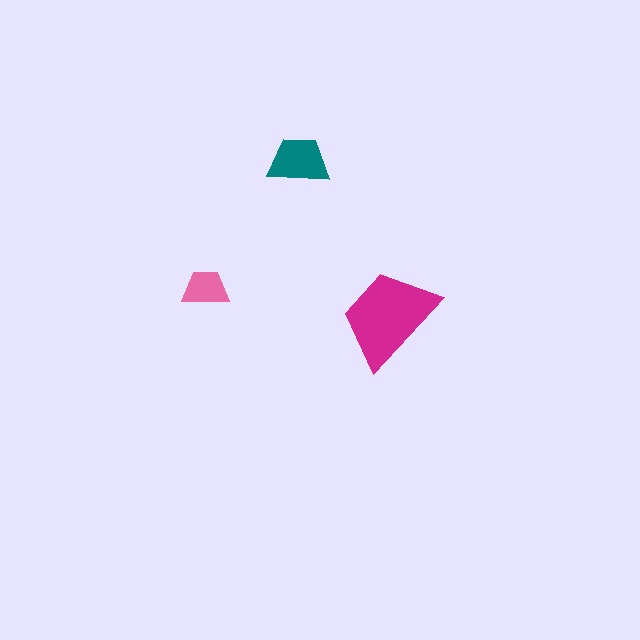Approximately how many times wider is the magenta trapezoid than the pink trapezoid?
About 2 times wider.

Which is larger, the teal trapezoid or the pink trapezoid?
The teal one.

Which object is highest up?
The teal trapezoid is topmost.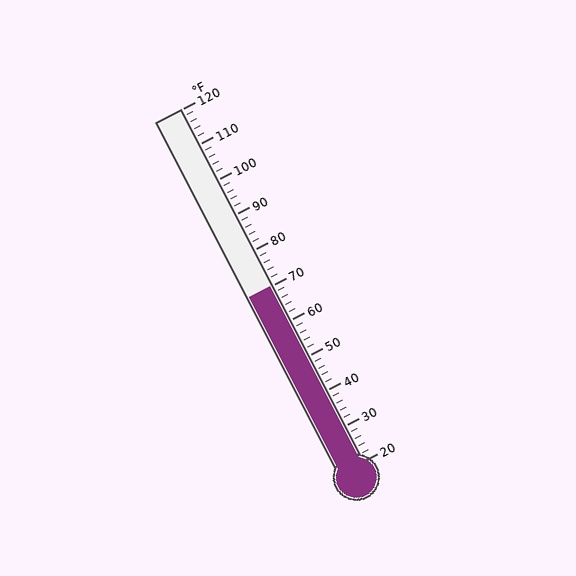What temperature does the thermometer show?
The thermometer shows approximately 70°F.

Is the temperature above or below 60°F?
The temperature is above 60°F.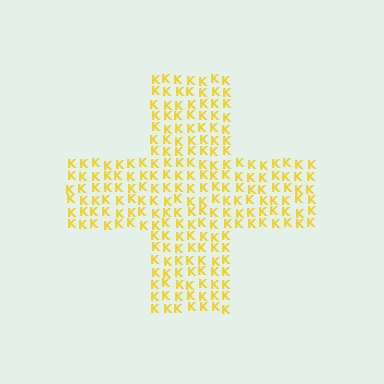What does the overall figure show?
The overall figure shows a cross.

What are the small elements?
The small elements are letter K's.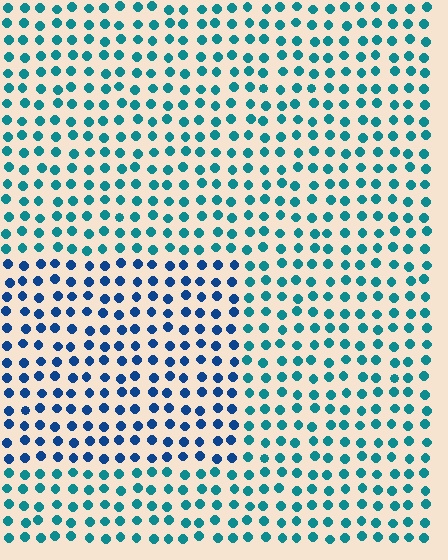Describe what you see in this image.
The image is filled with small teal elements in a uniform arrangement. A rectangle-shaped region is visible where the elements are tinted to a slightly different hue, forming a subtle color boundary.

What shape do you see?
I see a rectangle.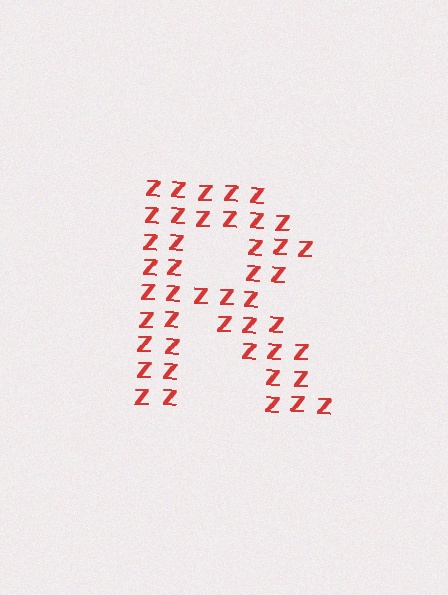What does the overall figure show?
The overall figure shows the letter R.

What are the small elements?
The small elements are letter Z's.